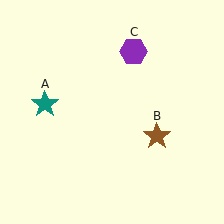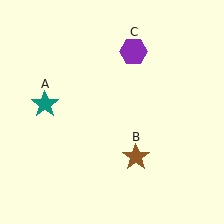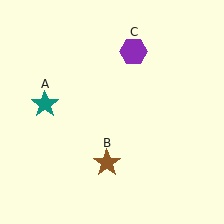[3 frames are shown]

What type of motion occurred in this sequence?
The brown star (object B) rotated clockwise around the center of the scene.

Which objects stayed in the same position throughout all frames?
Teal star (object A) and purple hexagon (object C) remained stationary.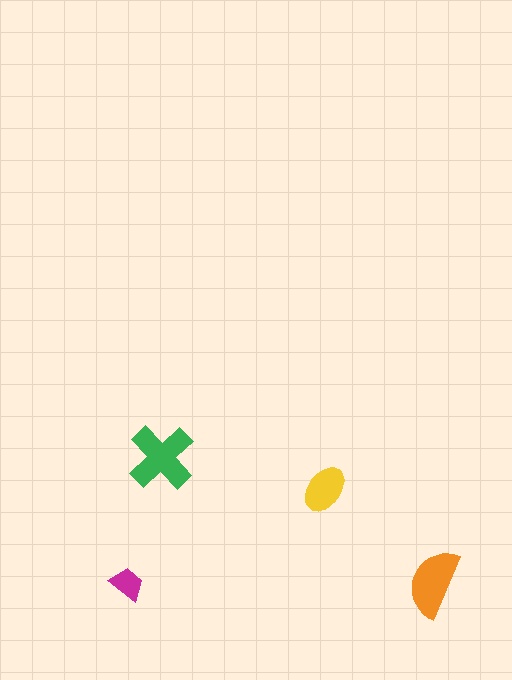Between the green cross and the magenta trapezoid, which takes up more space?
The green cross.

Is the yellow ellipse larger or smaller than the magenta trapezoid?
Larger.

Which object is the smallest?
The magenta trapezoid.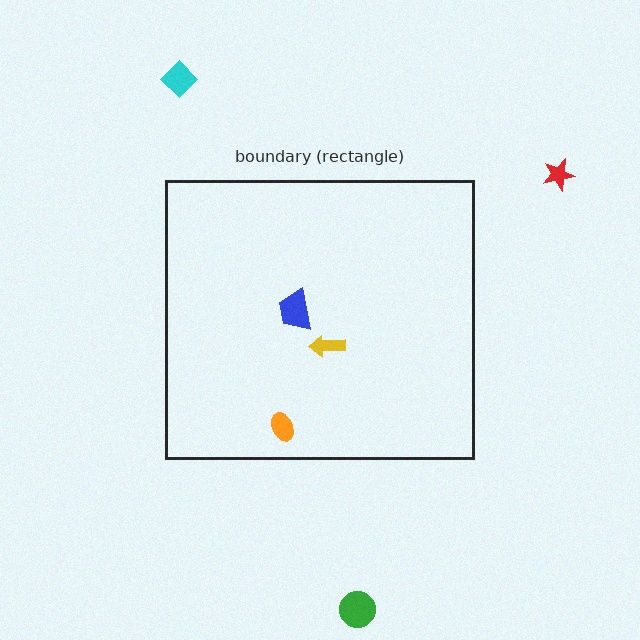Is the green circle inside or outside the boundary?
Outside.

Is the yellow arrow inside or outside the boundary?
Inside.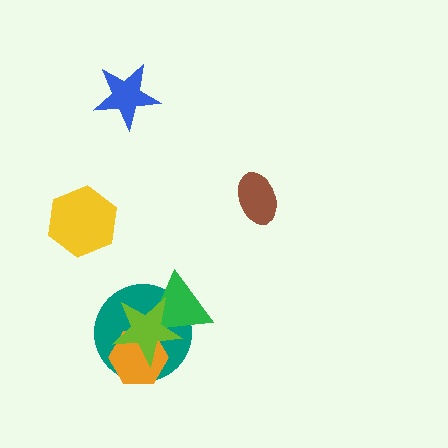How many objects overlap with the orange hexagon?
2 objects overlap with the orange hexagon.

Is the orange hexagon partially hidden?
Yes, it is partially covered by another shape.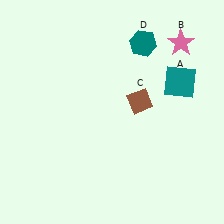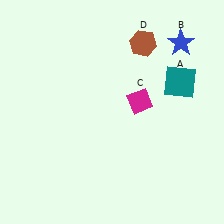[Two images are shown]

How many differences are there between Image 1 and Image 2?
There are 3 differences between the two images.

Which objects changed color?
B changed from pink to blue. C changed from brown to magenta. D changed from teal to brown.